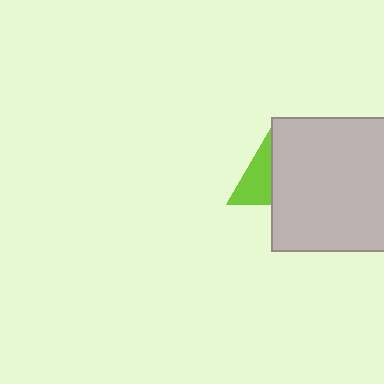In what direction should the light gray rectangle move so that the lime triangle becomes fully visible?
The light gray rectangle should move right. That is the shortest direction to clear the overlap and leave the lime triangle fully visible.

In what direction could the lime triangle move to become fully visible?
The lime triangle could move left. That would shift it out from behind the light gray rectangle entirely.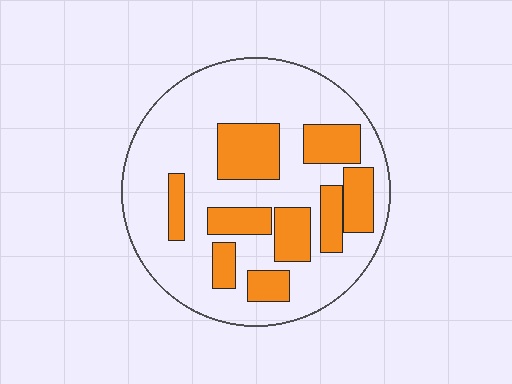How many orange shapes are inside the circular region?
9.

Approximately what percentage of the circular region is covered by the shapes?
Approximately 30%.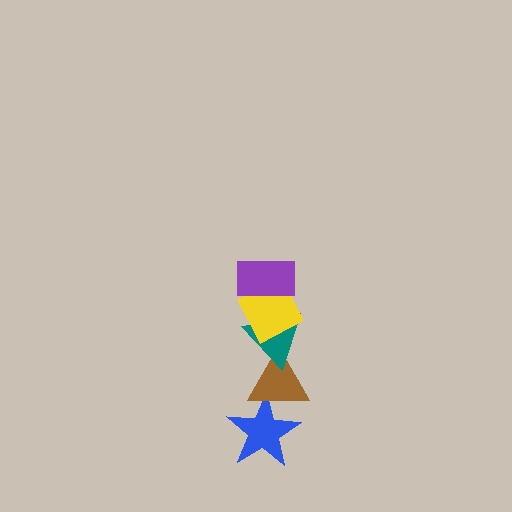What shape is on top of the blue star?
The brown triangle is on top of the blue star.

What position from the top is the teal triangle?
The teal triangle is 3rd from the top.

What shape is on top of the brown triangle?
The teal triangle is on top of the brown triangle.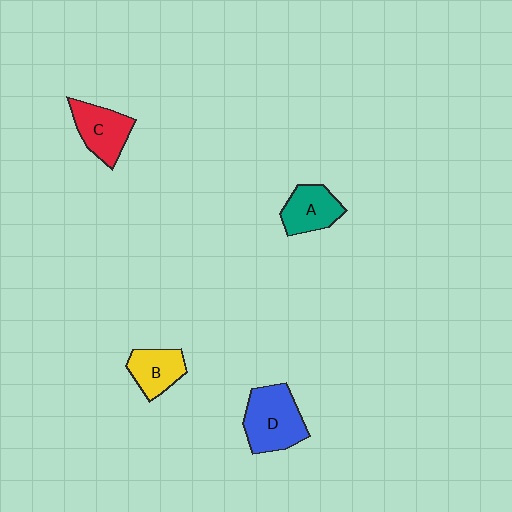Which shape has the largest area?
Shape D (blue).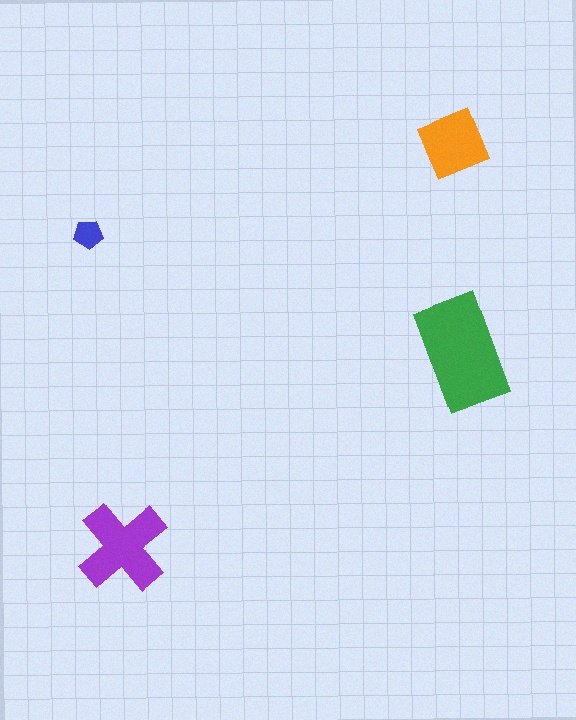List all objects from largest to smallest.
The green rectangle, the purple cross, the orange square, the blue pentagon.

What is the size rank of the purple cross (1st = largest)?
2nd.